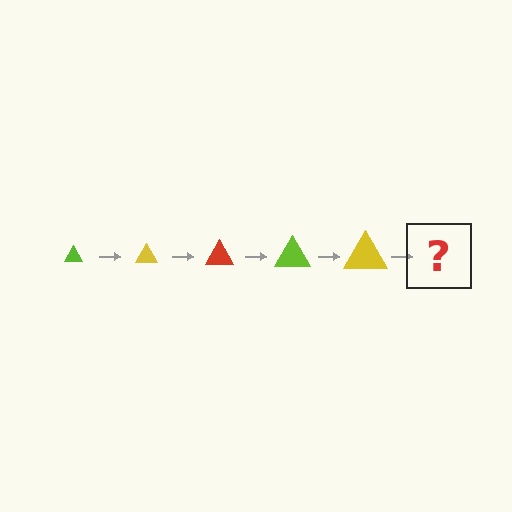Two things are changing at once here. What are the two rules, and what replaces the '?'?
The two rules are that the triangle grows larger each step and the color cycles through lime, yellow, and red. The '?' should be a red triangle, larger than the previous one.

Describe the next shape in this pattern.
It should be a red triangle, larger than the previous one.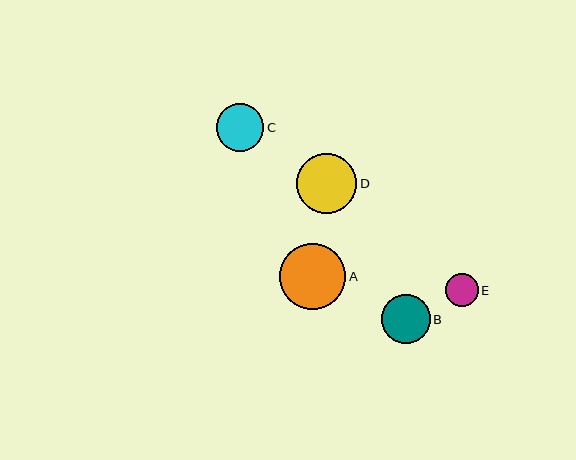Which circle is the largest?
Circle A is the largest with a size of approximately 66 pixels.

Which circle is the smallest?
Circle E is the smallest with a size of approximately 33 pixels.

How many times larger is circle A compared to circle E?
Circle A is approximately 2.0 times the size of circle E.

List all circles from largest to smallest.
From largest to smallest: A, D, B, C, E.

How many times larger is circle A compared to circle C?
Circle A is approximately 1.4 times the size of circle C.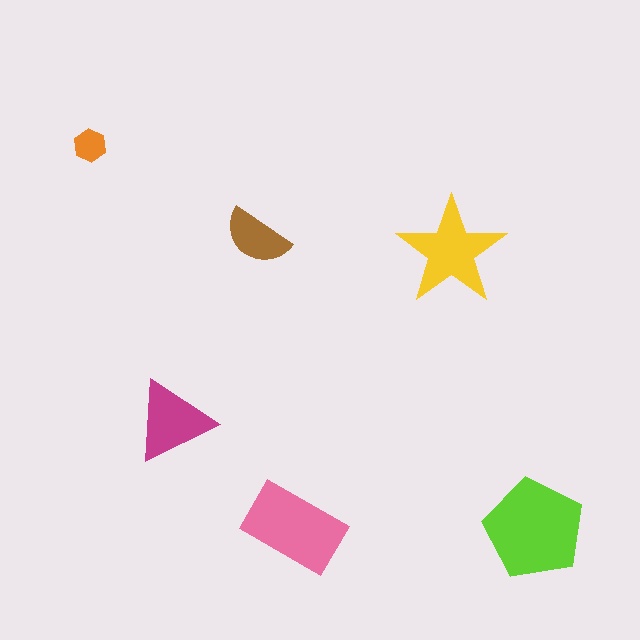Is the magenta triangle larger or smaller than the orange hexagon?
Larger.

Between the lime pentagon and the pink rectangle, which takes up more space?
The lime pentagon.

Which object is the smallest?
The orange hexagon.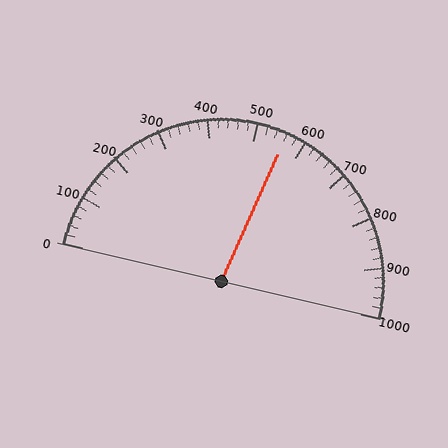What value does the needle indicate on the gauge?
The needle indicates approximately 560.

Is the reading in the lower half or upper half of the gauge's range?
The reading is in the upper half of the range (0 to 1000).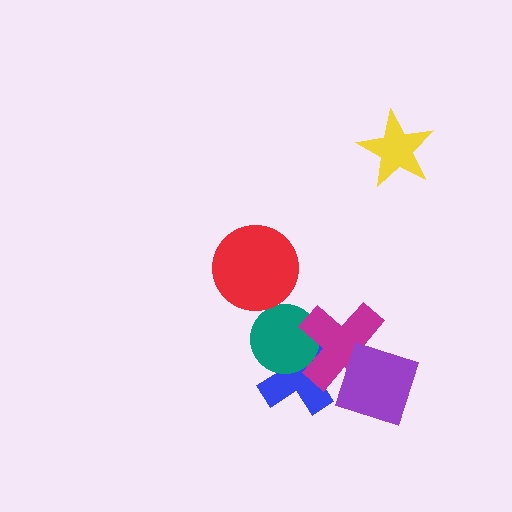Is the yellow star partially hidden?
No, no other shape covers it.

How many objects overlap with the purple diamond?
2 objects overlap with the purple diamond.